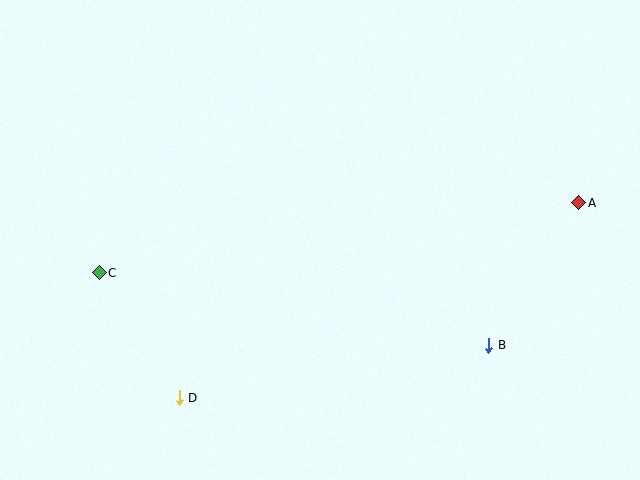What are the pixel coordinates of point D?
Point D is at (179, 398).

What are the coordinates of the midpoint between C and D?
The midpoint between C and D is at (139, 335).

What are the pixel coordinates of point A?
Point A is at (579, 203).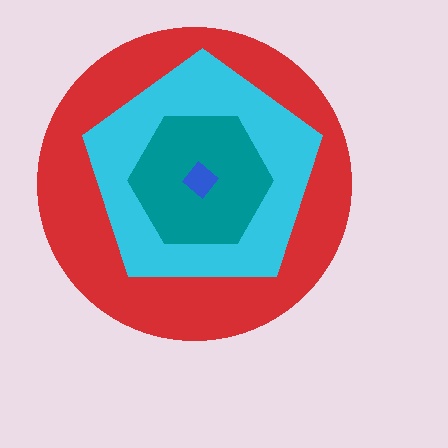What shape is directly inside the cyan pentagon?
The teal hexagon.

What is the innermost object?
The blue diamond.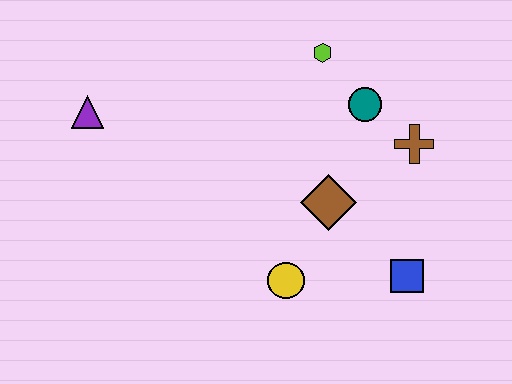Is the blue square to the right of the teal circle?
Yes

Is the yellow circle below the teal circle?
Yes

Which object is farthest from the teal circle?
The purple triangle is farthest from the teal circle.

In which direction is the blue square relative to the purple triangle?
The blue square is to the right of the purple triangle.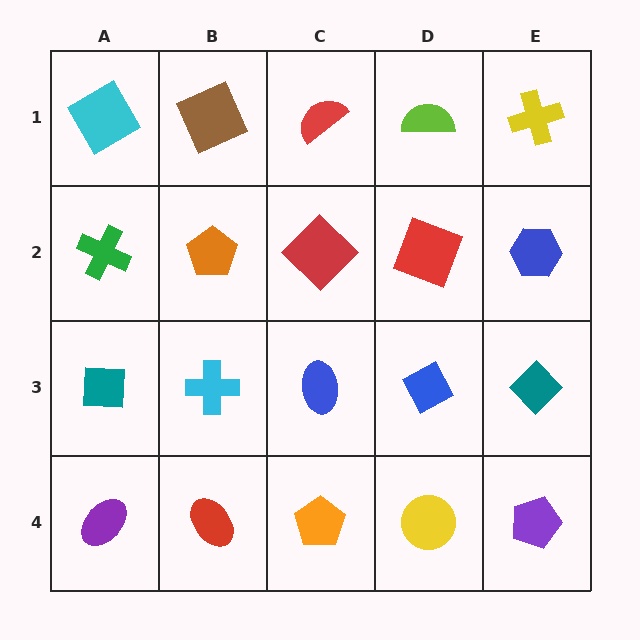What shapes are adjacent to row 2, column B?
A brown square (row 1, column B), a cyan cross (row 3, column B), a green cross (row 2, column A), a red diamond (row 2, column C).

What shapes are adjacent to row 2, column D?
A lime semicircle (row 1, column D), a blue diamond (row 3, column D), a red diamond (row 2, column C), a blue hexagon (row 2, column E).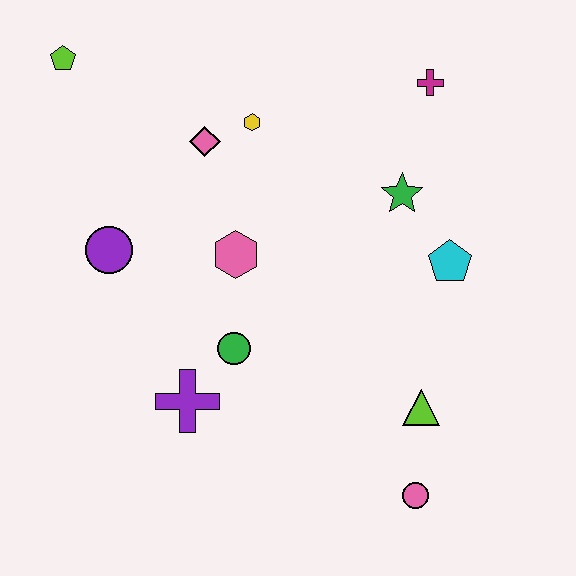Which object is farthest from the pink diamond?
The pink circle is farthest from the pink diamond.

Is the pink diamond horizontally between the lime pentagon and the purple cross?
No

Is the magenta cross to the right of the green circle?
Yes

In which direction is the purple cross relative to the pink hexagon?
The purple cross is below the pink hexagon.